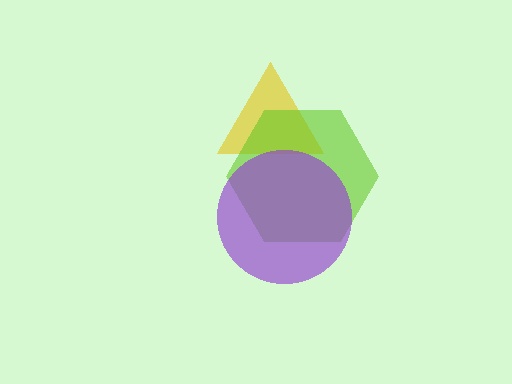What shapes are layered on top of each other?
The layered shapes are: a yellow triangle, a lime hexagon, a purple circle.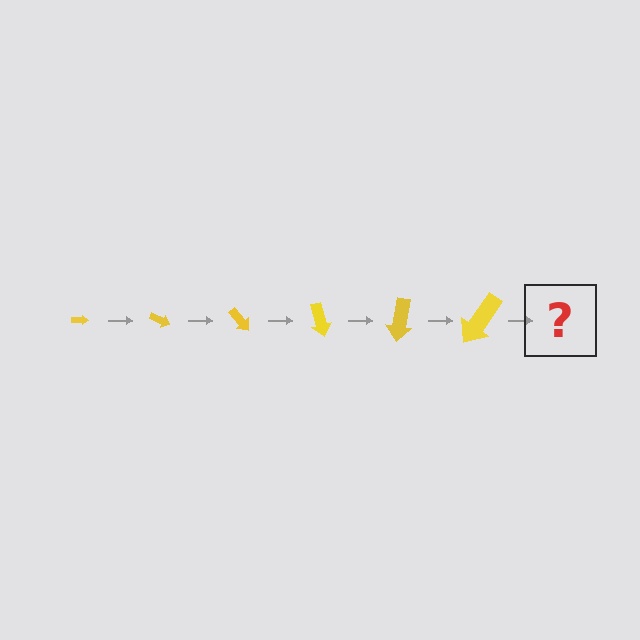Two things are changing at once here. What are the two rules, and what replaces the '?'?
The two rules are that the arrow grows larger each step and it rotates 25 degrees each step. The '?' should be an arrow, larger than the previous one and rotated 150 degrees from the start.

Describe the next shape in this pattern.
It should be an arrow, larger than the previous one and rotated 150 degrees from the start.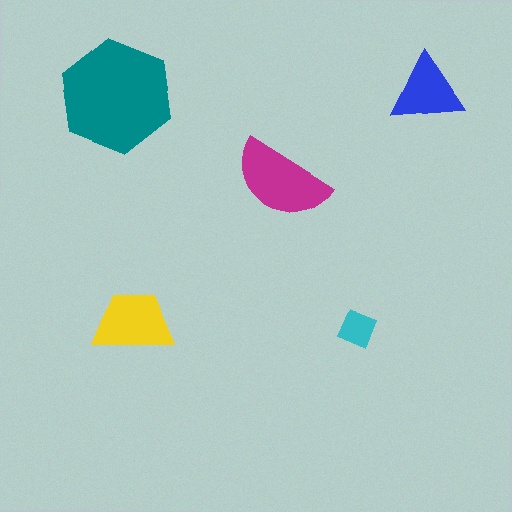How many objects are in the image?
There are 5 objects in the image.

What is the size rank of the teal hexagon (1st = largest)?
1st.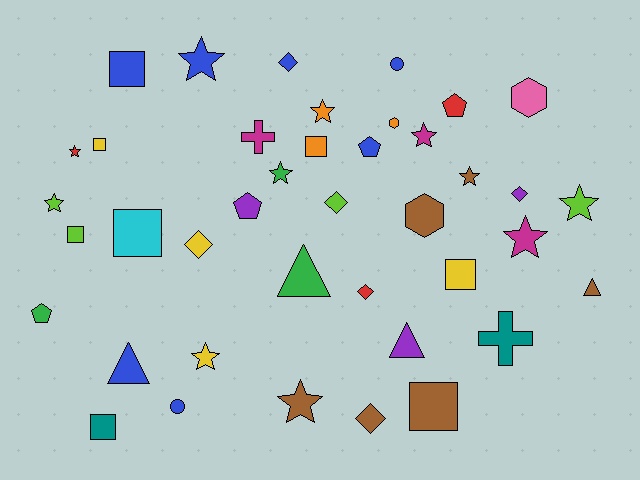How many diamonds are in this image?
There are 6 diamonds.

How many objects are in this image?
There are 40 objects.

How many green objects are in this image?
There are 3 green objects.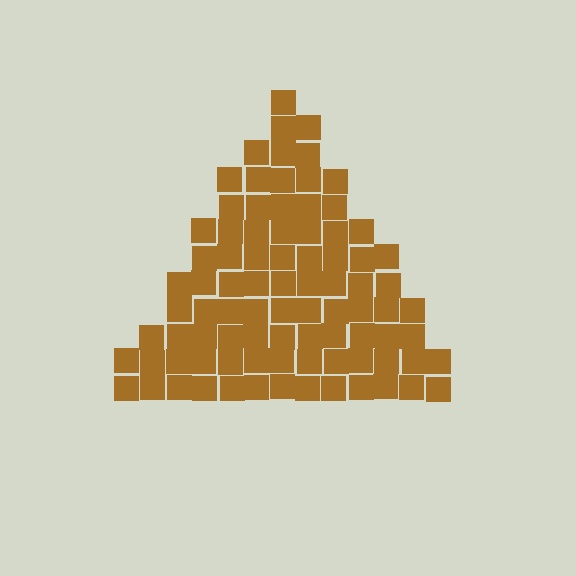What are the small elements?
The small elements are squares.